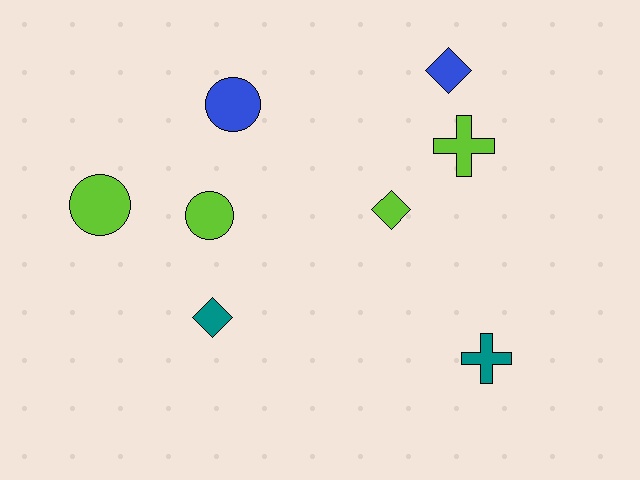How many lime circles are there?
There are 2 lime circles.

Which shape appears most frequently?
Diamond, with 3 objects.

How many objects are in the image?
There are 8 objects.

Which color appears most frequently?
Lime, with 4 objects.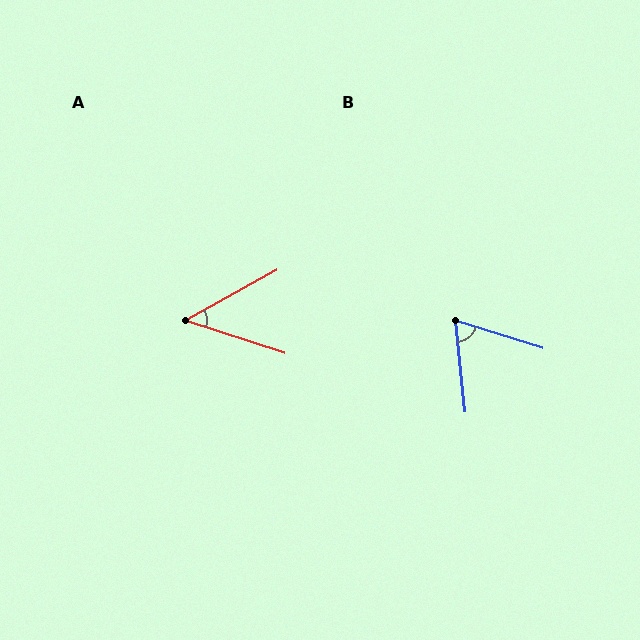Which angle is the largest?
B, at approximately 67 degrees.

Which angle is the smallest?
A, at approximately 47 degrees.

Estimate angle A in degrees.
Approximately 47 degrees.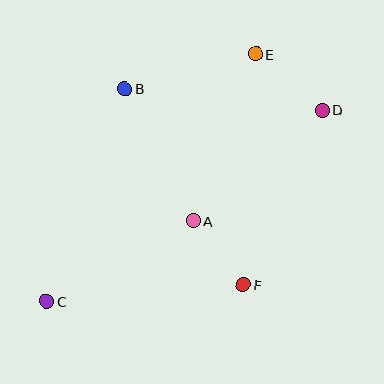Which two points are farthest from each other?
Points C and D are farthest from each other.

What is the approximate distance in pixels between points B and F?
The distance between B and F is approximately 229 pixels.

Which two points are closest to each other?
Points A and F are closest to each other.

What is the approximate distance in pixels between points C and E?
The distance between C and E is approximately 324 pixels.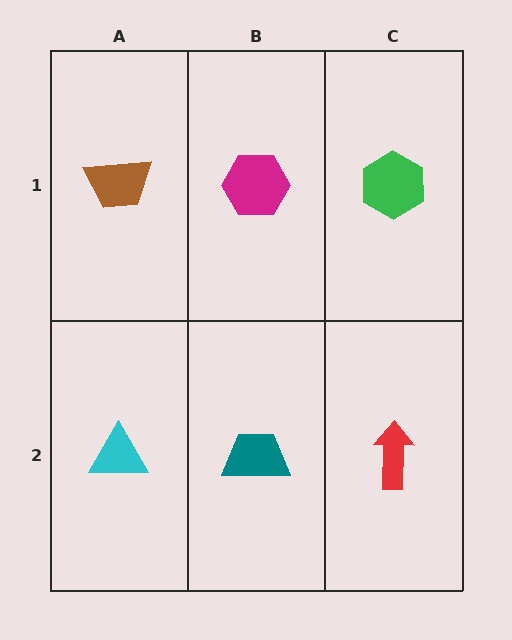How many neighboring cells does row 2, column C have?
2.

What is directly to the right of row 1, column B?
A green hexagon.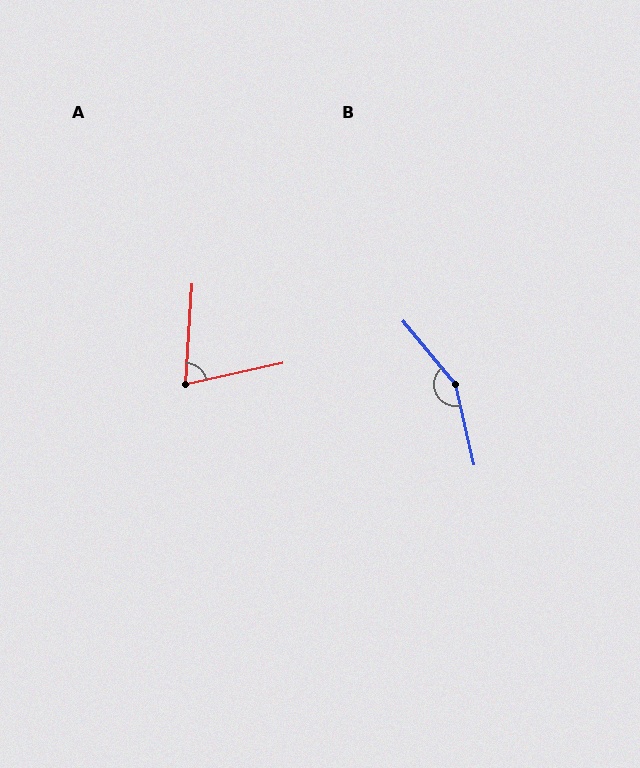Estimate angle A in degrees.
Approximately 74 degrees.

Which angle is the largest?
B, at approximately 153 degrees.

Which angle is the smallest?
A, at approximately 74 degrees.